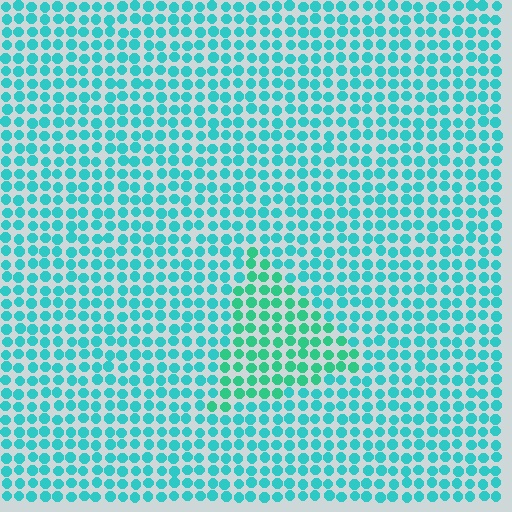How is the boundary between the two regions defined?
The boundary is defined purely by a slight shift in hue (about 24 degrees). Spacing, size, and orientation are identical on both sides.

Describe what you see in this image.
The image is filled with small cyan elements in a uniform arrangement. A triangle-shaped region is visible where the elements are tinted to a slightly different hue, forming a subtle color boundary.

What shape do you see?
I see a triangle.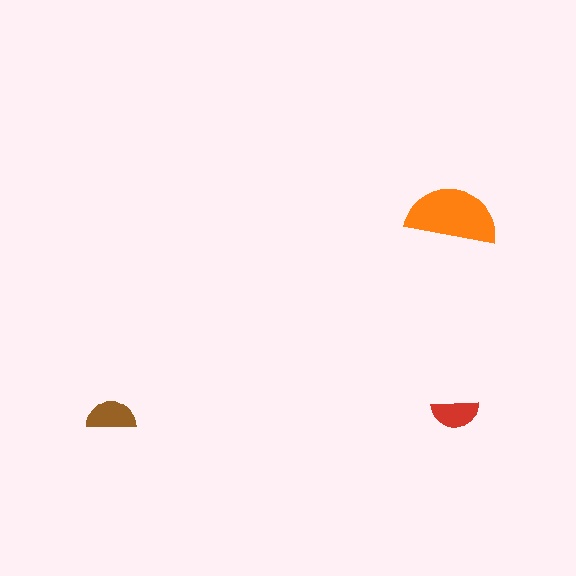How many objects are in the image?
There are 3 objects in the image.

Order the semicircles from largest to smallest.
the orange one, the brown one, the red one.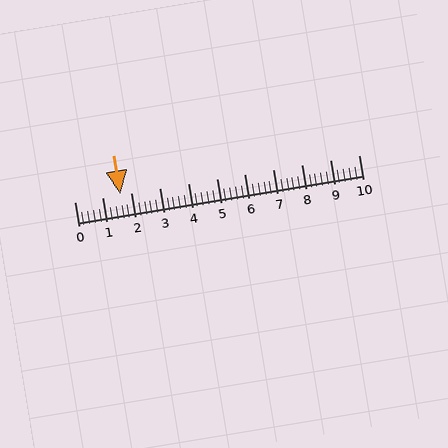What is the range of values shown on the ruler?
The ruler shows values from 0 to 10.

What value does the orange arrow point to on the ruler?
The orange arrow points to approximately 1.6.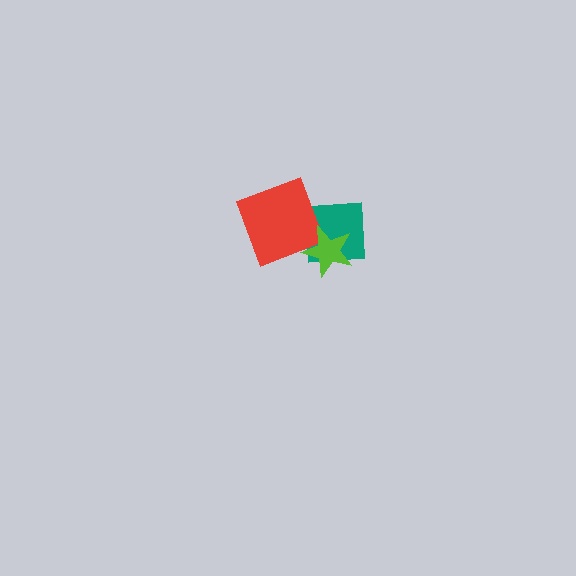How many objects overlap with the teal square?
2 objects overlap with the teal square.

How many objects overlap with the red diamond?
2 objects overlap with the red diamond.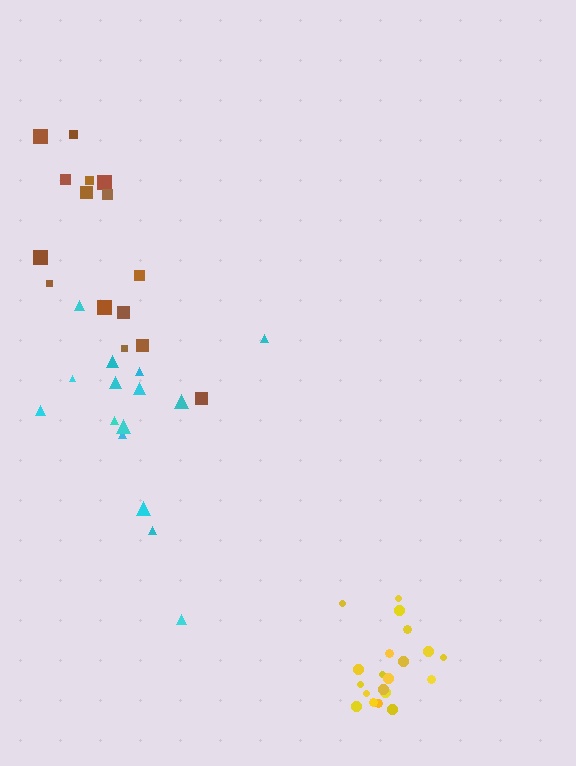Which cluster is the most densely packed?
Yellow.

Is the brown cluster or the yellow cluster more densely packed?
Yellow.